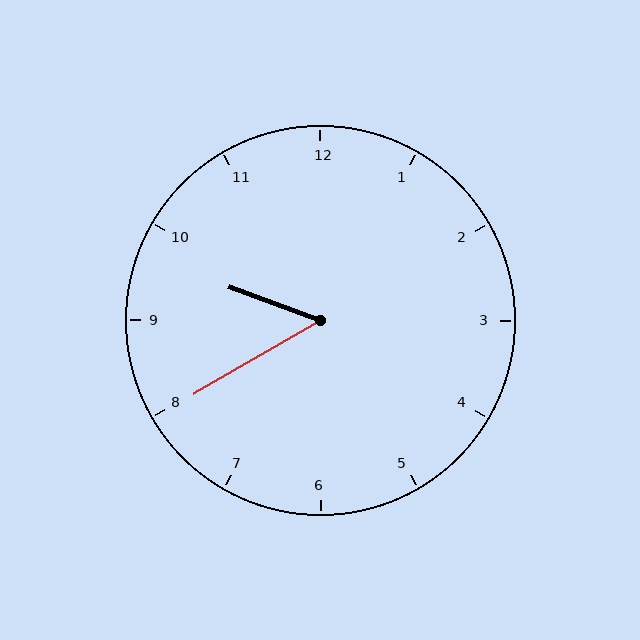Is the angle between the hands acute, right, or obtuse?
It is acute.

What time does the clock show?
9:40.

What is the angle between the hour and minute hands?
Approximately 50 degrees.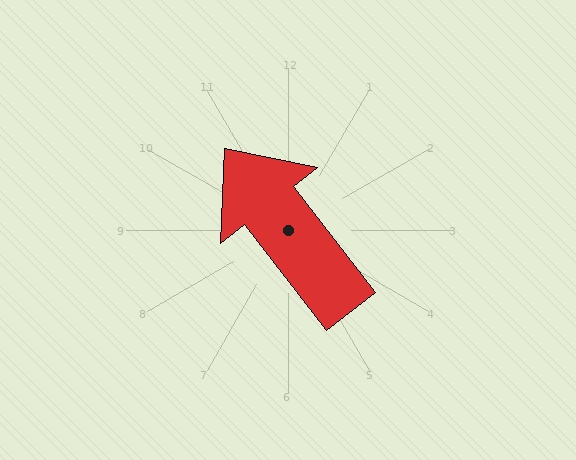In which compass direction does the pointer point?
Northwest.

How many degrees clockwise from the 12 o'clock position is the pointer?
Approximately 322 degrees.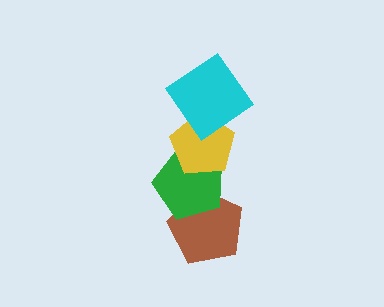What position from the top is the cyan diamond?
The cyan diamond is 1st from the top.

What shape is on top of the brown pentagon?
The green pentagon is on top of the brown pentagon.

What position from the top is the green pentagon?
The green pentagon is 3rd from the top.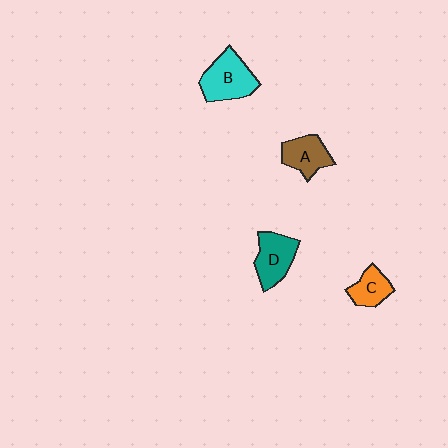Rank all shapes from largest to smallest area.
From largest to smallest: B (cyan), D (teal), A (brown), C (orange).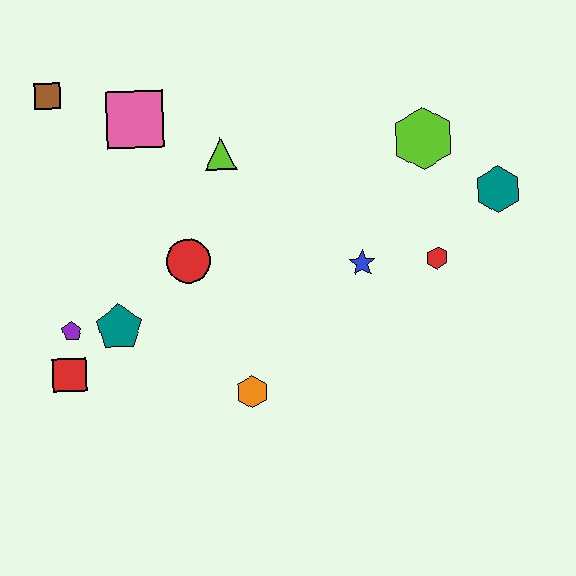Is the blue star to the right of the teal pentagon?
Yes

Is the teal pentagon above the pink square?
No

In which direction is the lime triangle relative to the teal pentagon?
The lime triangle is above the teal pentagon.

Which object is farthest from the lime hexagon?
The red square is farthest from the lime hexagon.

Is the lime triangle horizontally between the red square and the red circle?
No